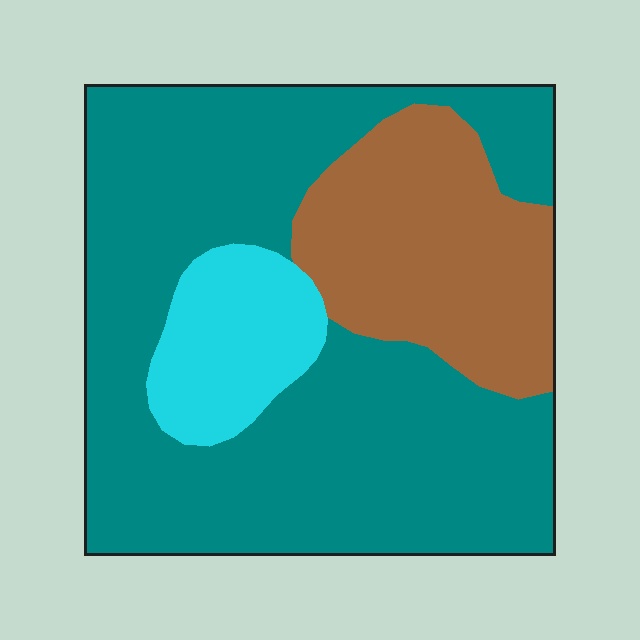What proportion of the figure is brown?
Brown takes up between a sixth and a third of the figure.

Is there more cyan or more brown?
Brown.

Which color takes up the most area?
Teal, at roughly 65%.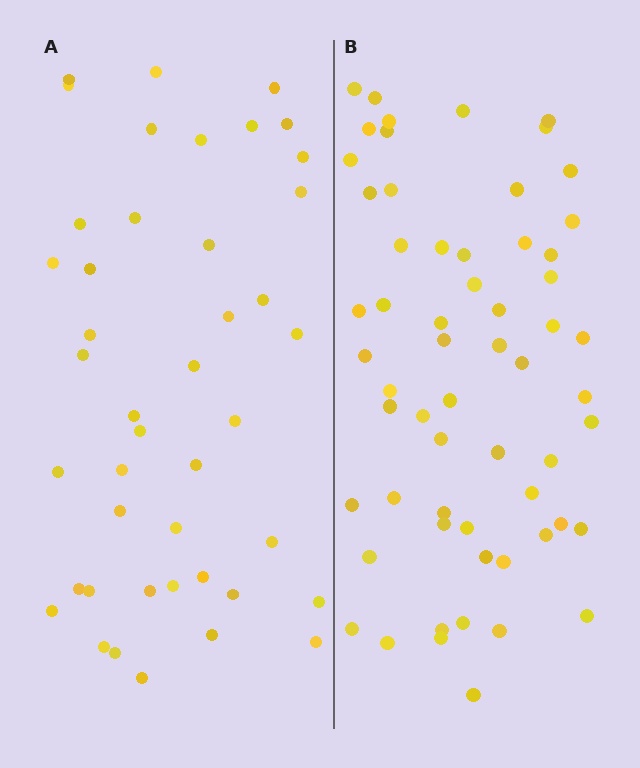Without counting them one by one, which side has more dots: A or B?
Region B (the right region) has more dots.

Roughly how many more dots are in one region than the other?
Region B has approximately 15 more dots than region A.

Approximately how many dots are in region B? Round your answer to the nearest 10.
About 60 dots.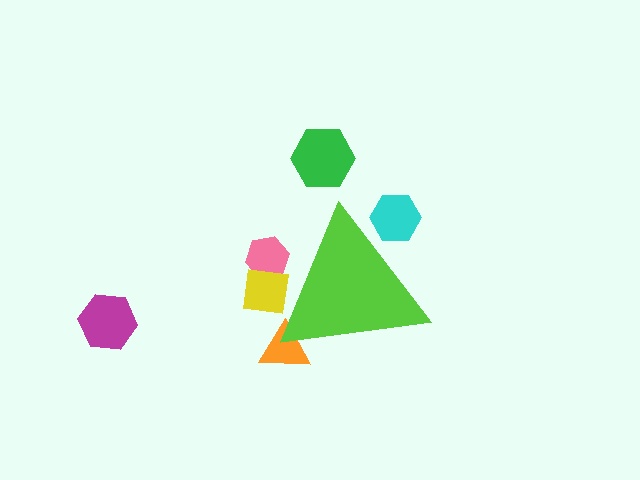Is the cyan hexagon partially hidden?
Yes, the cyan hexagon is partially hidden behind the lime triangle.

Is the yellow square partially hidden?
Yes, the yellow square is partially hidden behind the lime triangle.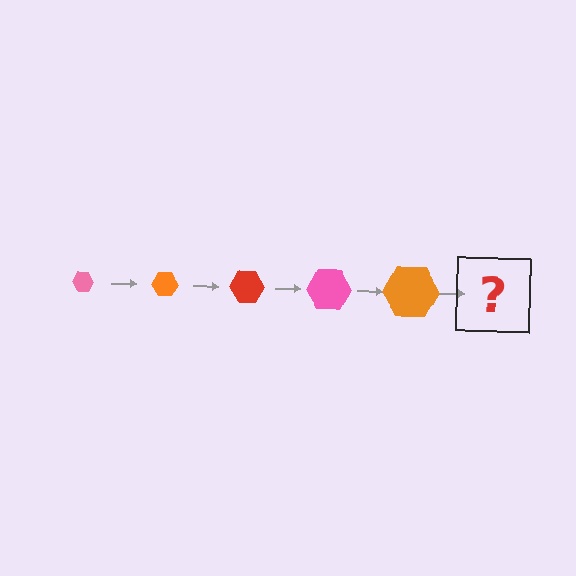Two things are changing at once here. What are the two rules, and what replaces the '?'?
The two rules are that the hexagon grows larger each step and the color cycles through pink, orange, and red. The '?' should be a red hexagon, larger than the previous one.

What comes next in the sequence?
The next element should be a red hexagon, larger than the previous one.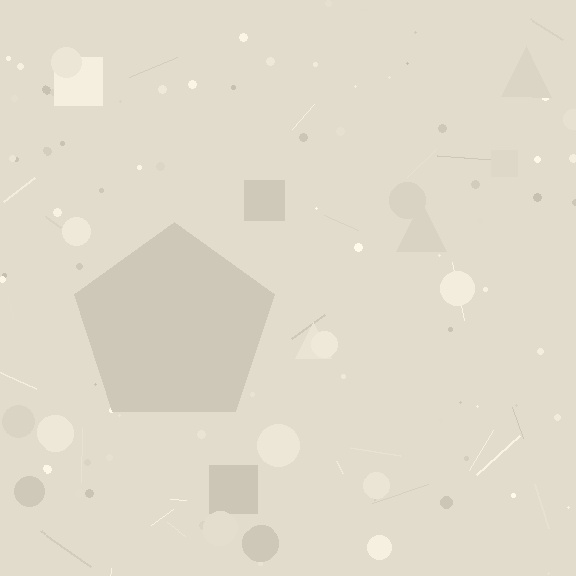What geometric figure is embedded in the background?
A pentagon is embedded in the background.